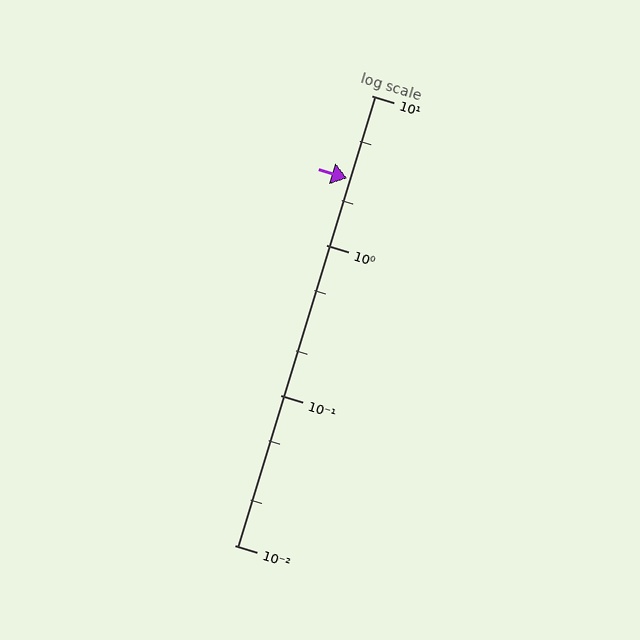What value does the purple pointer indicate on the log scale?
The pointer indicates approximately 2.8.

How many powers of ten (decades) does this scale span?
The scale spans 3 decades, from 0.01 to 10.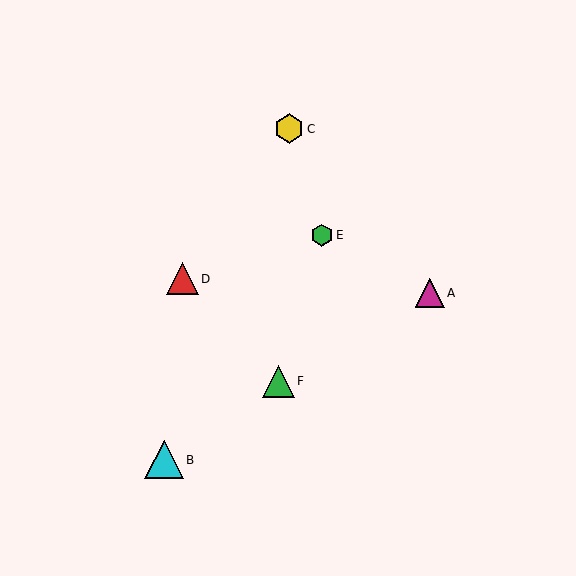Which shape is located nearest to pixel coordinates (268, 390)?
The green triangle (labeled F) at (278, 381) is nearest to that location.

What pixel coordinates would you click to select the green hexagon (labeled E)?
Click at (322, 235) to select the green hexagon E.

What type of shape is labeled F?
Shape F is a green triangle.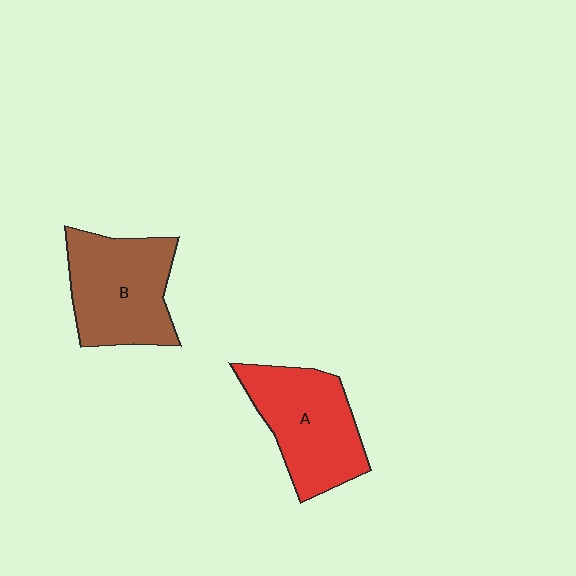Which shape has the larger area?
Shape B (brown).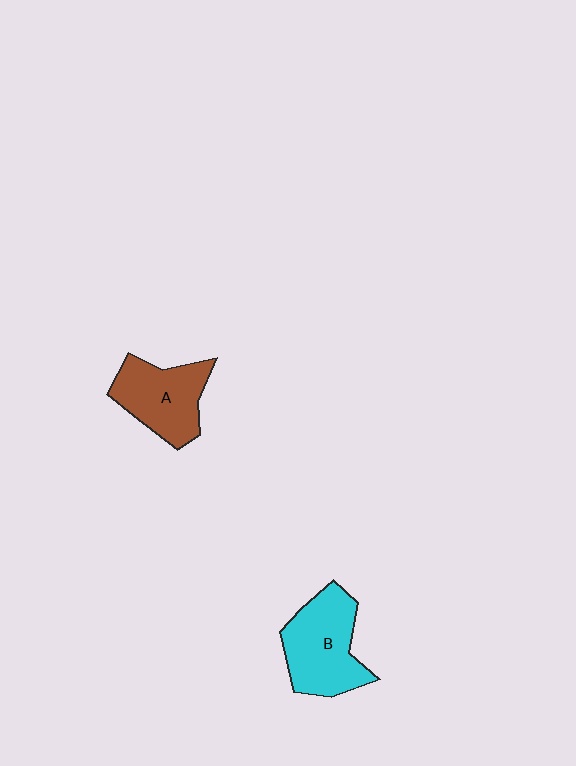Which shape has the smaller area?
Shape A (brown).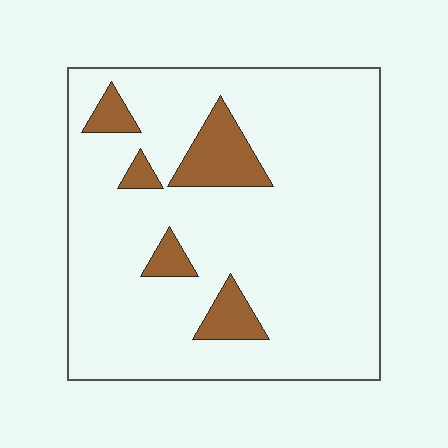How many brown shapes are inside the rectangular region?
5.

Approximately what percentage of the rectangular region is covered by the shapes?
Approximately 10%.